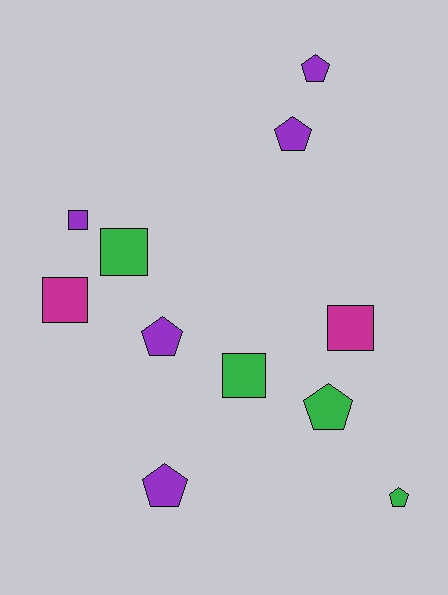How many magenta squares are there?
There are 2 magenta squares.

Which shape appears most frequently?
Pentagon, with 6 objects.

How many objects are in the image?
There are 11 objects.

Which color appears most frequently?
Purple, with 5 objects.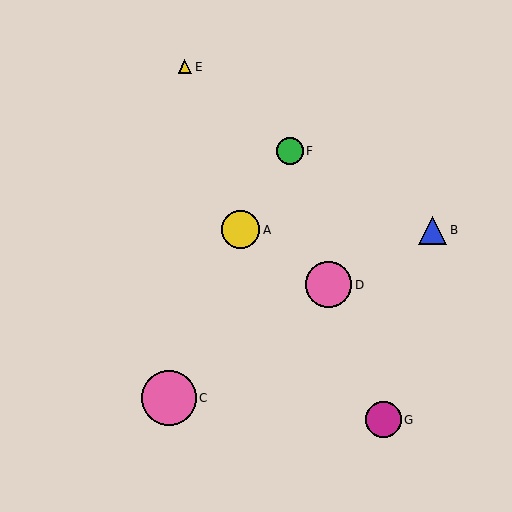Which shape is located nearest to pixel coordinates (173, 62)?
The yellow triangle (labeled E) at (185, 67) is nearest to that location.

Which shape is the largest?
The pink circle (labeled C) is the largest.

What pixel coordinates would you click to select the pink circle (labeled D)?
Click at (328, 285) to select the pink circle D.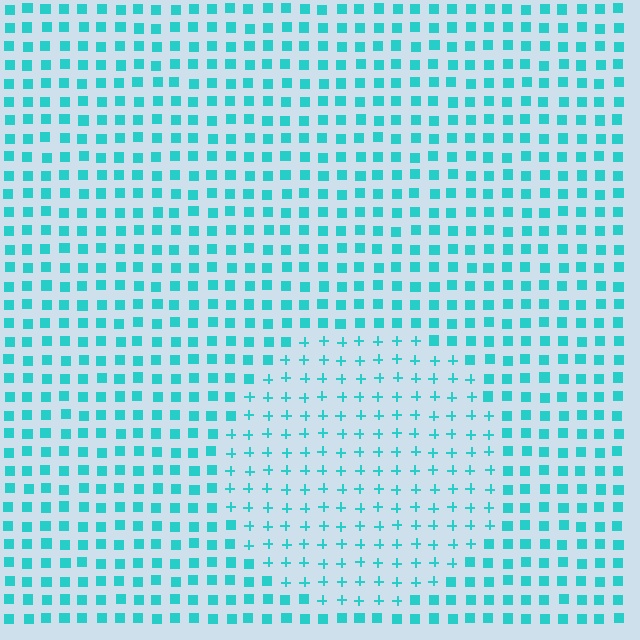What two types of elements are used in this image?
The image uses plus signs inside the circle region and squares outside it.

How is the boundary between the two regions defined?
The boundary is defined by a change in element shape: plus signs inside vs. squares outside. All elements share the same color and spacing.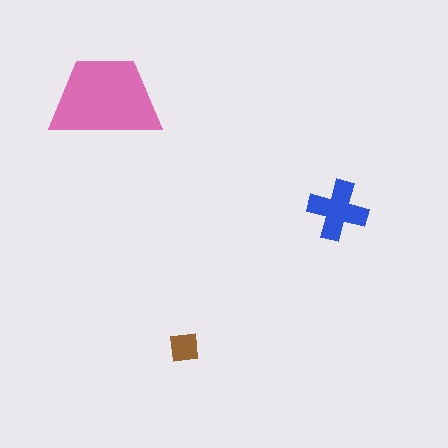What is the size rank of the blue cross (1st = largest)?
2nd.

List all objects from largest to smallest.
The pink trapezoid, the blue cross, the brown square.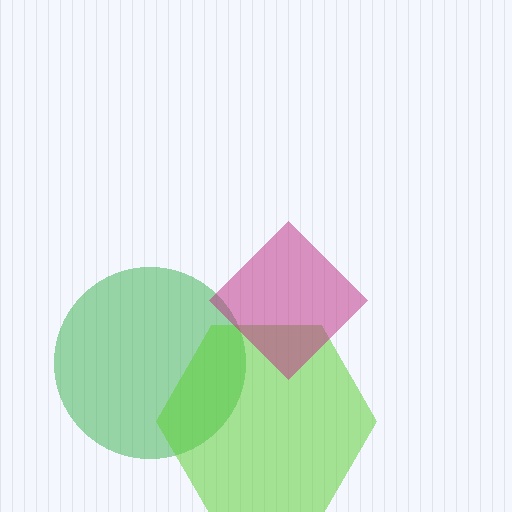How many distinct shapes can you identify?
There are 3 distinct shapes: a green circle, a lime hexagon, a magenta diamond.